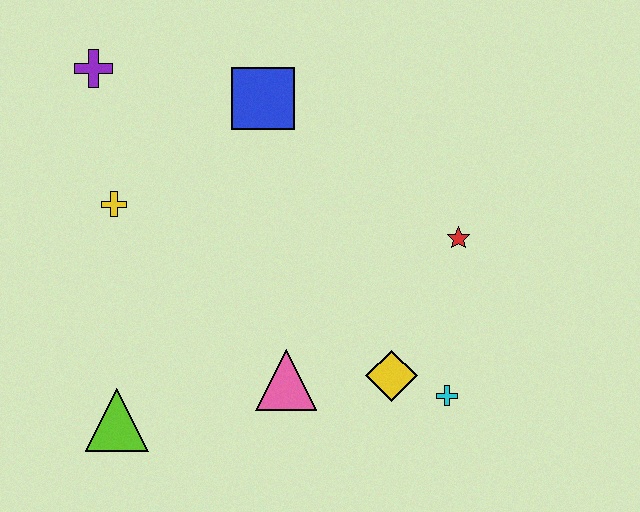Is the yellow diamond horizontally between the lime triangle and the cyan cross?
Yes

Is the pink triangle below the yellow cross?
Yes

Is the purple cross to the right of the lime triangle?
No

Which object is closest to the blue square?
The purple cross is closest to the blue square.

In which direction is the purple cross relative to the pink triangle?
The purple cross is above the pink triangle.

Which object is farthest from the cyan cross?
The purple cross is farthest from the cyan cross.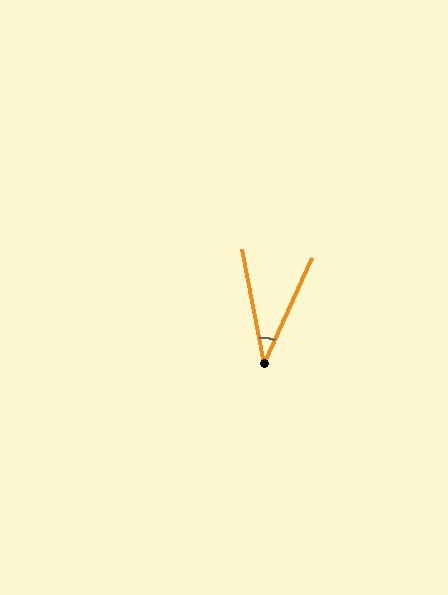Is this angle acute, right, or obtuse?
It is acute.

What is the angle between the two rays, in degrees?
Approximately 35 degrees.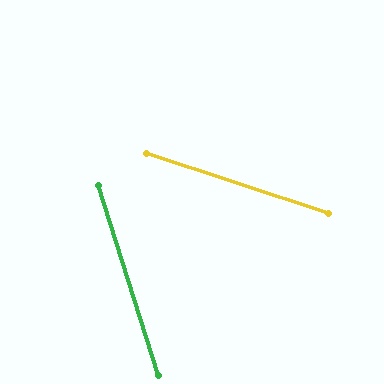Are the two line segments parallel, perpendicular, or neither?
Neither parallel nor perpendicular — they differ by about 54°.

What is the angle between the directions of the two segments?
Approximately 54 degrees.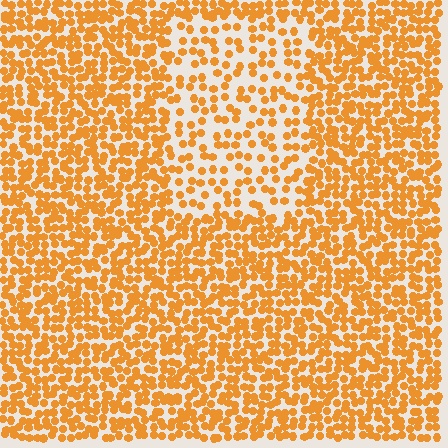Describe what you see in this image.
The image contains small orange elements arranged at two different densities. A rectangle-shaped region is visible where the elements are less densely packed than the surrounding area.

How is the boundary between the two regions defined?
The boundary is defined by a change in element density (approximately 2.0x ratio). All elements are the same color, size, and shape.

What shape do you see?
I see a rectangle.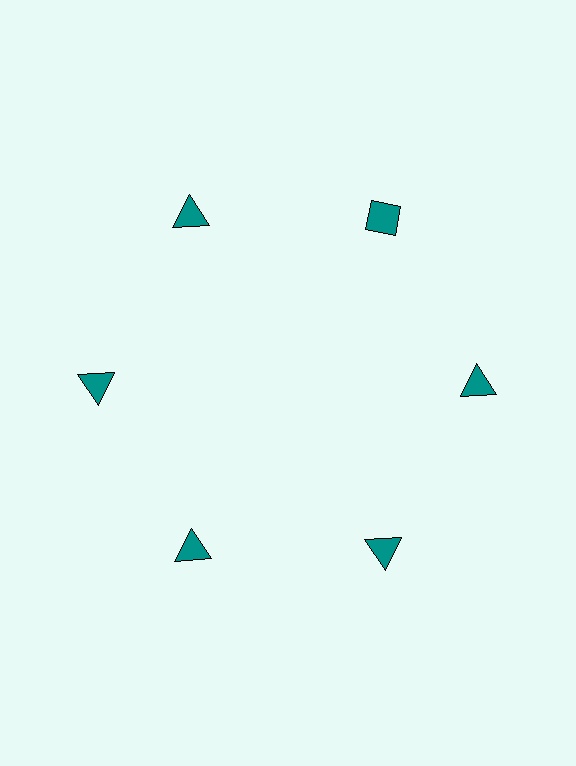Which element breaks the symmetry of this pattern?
The teal diamond at roughly the 1 o'clock position breaks the symmetry. All other shapes are teal triangles.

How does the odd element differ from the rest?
It has a different shape: diamond instead of triangle.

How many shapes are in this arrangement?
There are 6 shapes arranged in a ring pattern.